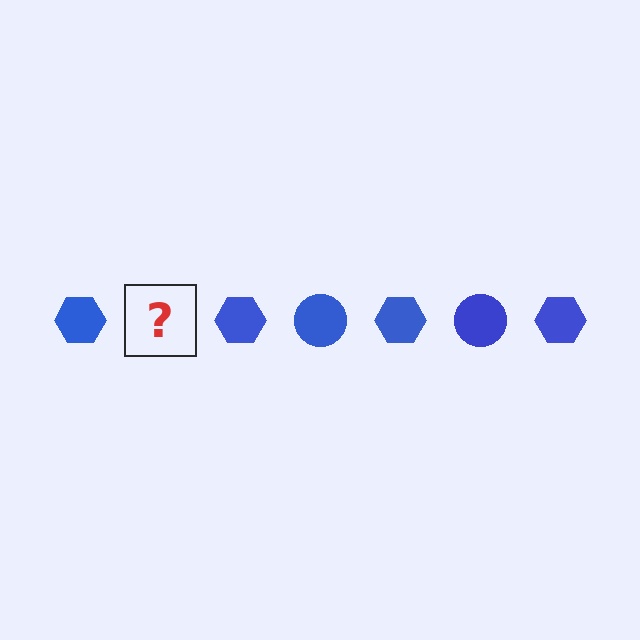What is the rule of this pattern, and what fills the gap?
The rule is that the pattern cycles through hexagon, circle shapes in blue. The gap should be filled with a blue circle.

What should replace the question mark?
The question mark should be replaced with a blue circle.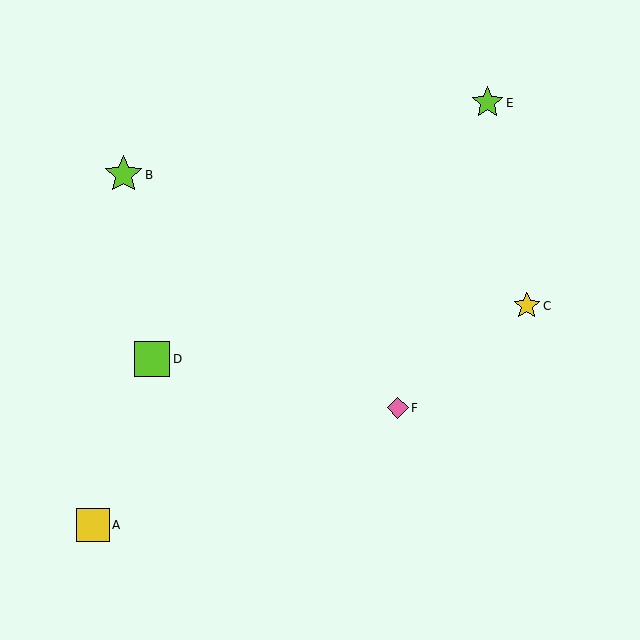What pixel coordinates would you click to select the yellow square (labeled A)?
Click at (93, 525) to select the yellow square A.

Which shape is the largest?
The lime star (labeled B) is the largest.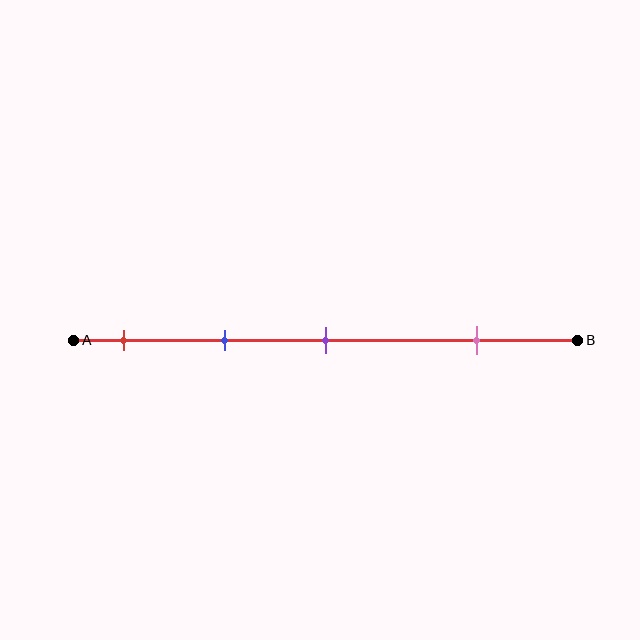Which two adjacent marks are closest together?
The red and blue marks are the closest adjacent pair.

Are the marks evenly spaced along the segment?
No, the marks are not evenly spaced.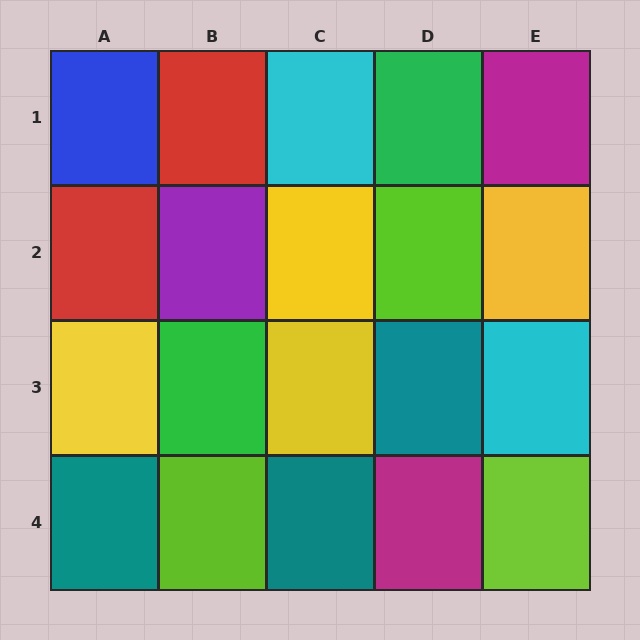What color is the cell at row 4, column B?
Lime.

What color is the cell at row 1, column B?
Red.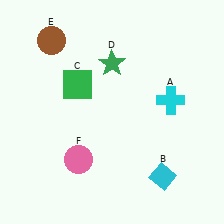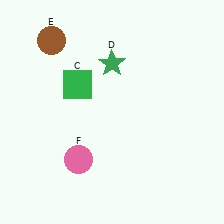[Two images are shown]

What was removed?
The cyan cross (A), the cyan diamond (B) were removed in Image 2.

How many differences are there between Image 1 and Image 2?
There are 2 differences between the two images.